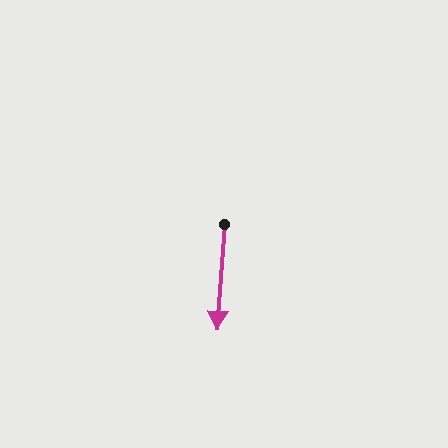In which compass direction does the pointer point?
South.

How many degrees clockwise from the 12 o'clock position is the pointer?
Approximately 184 degrees.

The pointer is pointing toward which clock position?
Roughly 6 o'clock.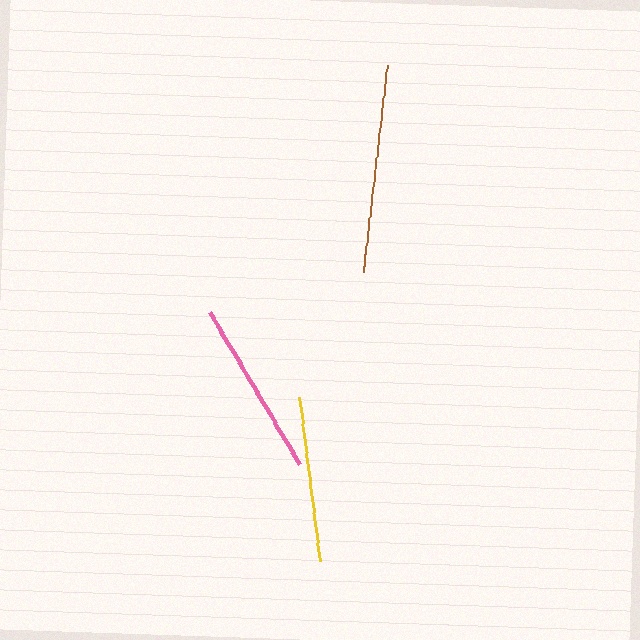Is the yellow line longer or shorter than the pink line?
The pink line is longer than the yellow line.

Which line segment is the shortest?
The yellow line is the shortest at approximately 165 pixels.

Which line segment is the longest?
The brown line is the longest at approximately 209 pixels.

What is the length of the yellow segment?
The yellow segment is approximately 165 pixels long.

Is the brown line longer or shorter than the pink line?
The brown line is longer than the pink line.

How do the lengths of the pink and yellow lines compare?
The pink and yellow lines are approximately the same length.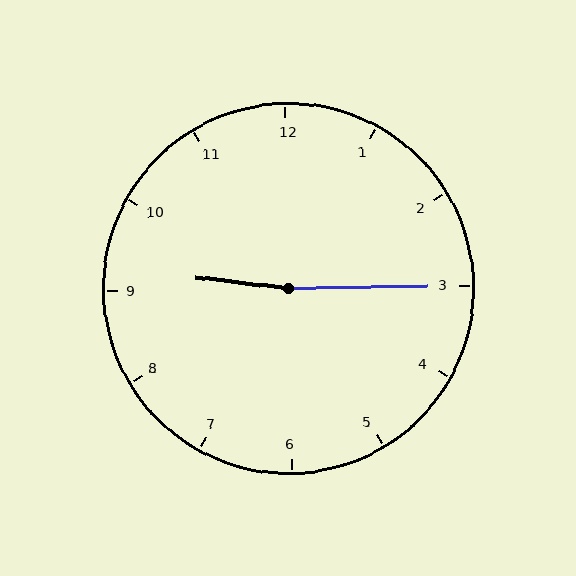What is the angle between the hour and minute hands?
Approximately 172 degrees.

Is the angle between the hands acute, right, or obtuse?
It is obtuse.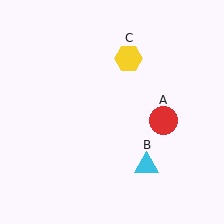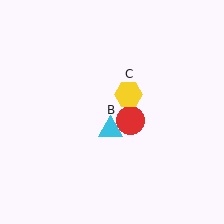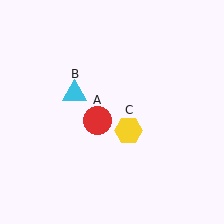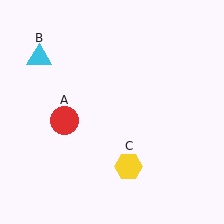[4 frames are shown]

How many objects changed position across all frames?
3 objects changed position: red circle (object A), cyan triangle (object B), yellow hexagon (object C).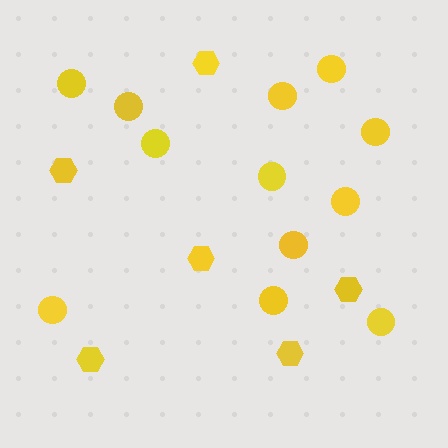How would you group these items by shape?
There are 2 groups: one group of circles (12) and one group of hexagons (6).